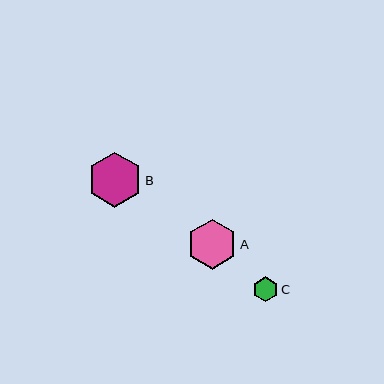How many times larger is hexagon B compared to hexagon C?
Hexagon B is approximately 2.2 times the size of hexagon C.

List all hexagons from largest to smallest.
From largest to smallest: B, A, C.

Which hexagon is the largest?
Hexagon B is the largest with a size of approximately 55 pixels.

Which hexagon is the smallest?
Hexagon C is the smallest with a size of approximately 25 pixels.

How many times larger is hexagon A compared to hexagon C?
Hexagon A is approximately 2.0 times the size of hexagon C.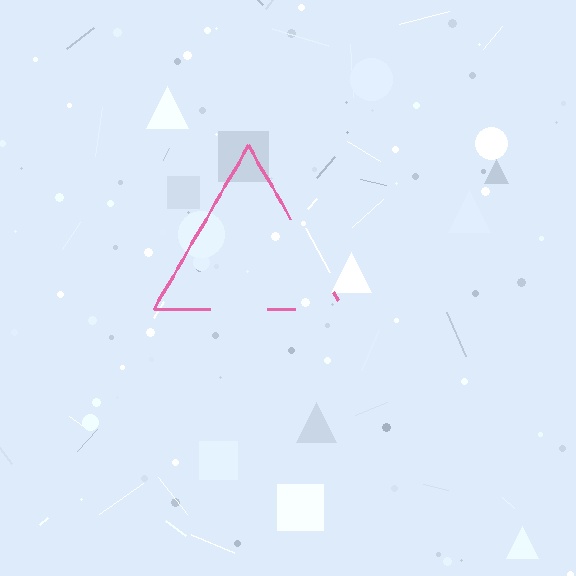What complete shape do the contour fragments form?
The contour fragments form a triangle.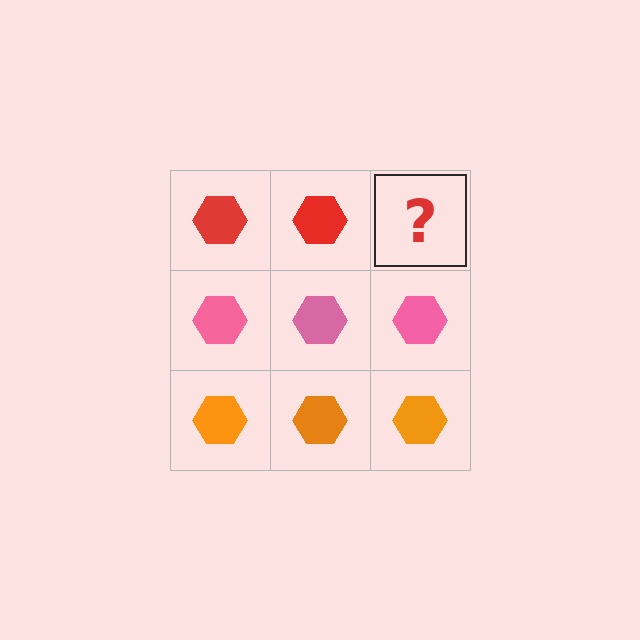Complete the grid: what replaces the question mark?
The question mark should be replaced with a red hexagon.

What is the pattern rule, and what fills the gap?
The rule is that each row has a consistent color. The gap should be filled with a red hexagon.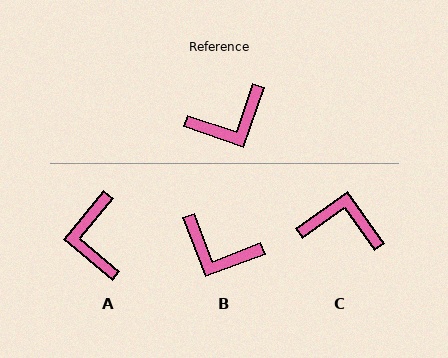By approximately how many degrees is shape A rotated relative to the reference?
Approximately 111 degrees clockwise.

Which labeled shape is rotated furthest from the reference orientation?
C, about 145 degrees away.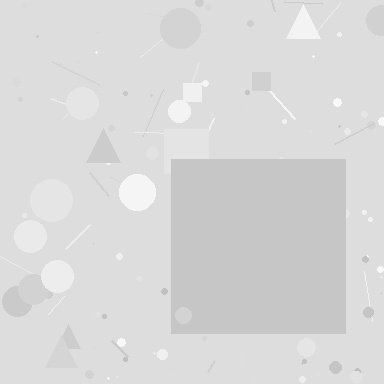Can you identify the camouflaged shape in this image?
The camouflaged shape is a square.